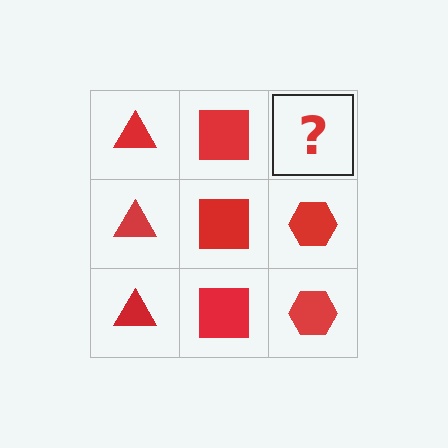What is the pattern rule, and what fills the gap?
The rule is that each column has a consistent shape. The gap should be filled with a red hexagon.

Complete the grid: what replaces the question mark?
The question mark should be replaced with a red hexagon.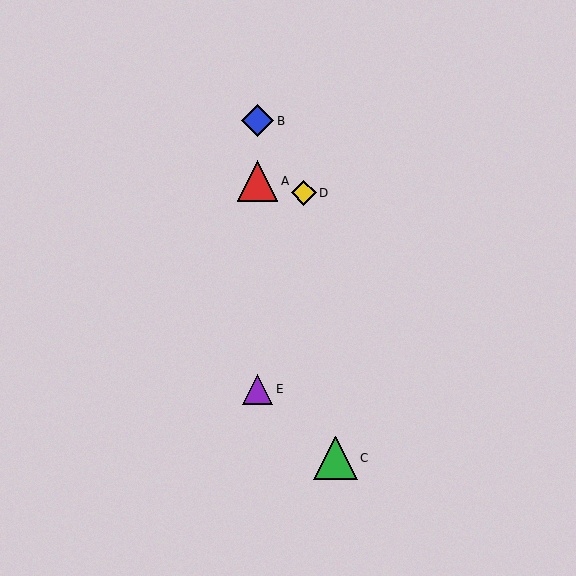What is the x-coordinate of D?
Object D is at x≈304.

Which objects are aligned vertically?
Objects A, B, E are aligned vertically.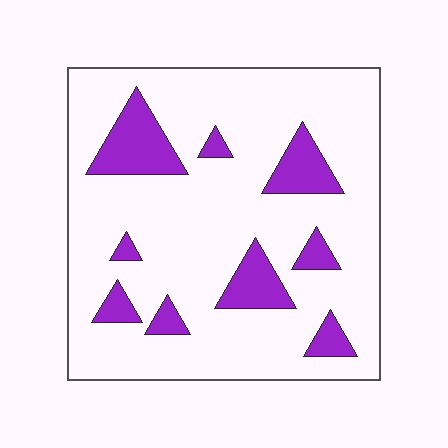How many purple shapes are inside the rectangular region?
9.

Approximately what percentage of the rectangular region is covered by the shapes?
Approximately 15%.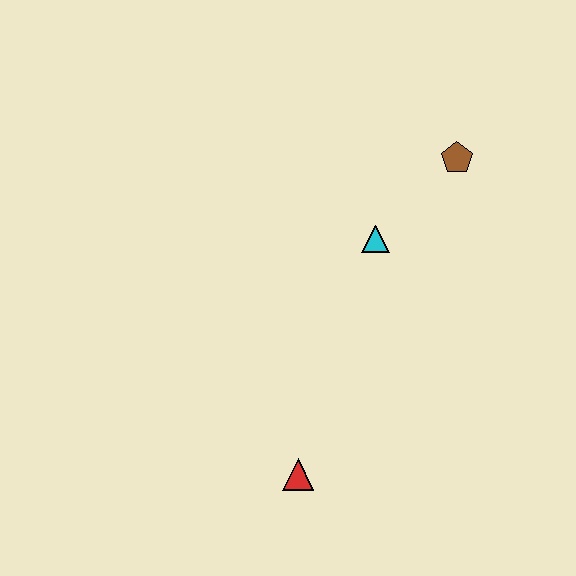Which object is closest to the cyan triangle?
The brown pentagon is closest to the cyan triangle.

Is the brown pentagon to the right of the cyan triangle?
Yes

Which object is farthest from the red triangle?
The brown pentagon is farthest from the red triangle.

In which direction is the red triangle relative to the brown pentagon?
The red triangle is below the brown pentagon.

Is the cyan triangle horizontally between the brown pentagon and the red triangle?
Yes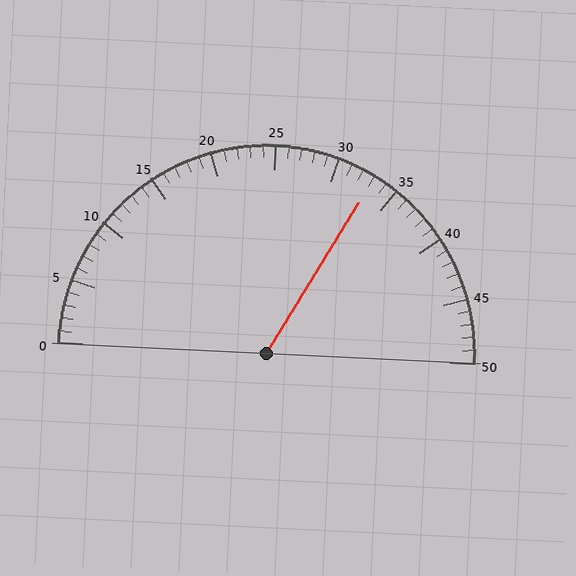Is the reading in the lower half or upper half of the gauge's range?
The reading is in the upper half of the range (0 to 50).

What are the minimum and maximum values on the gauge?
The gauge ranges from 0 to 50.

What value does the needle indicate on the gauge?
The needle indicates approximately 33.